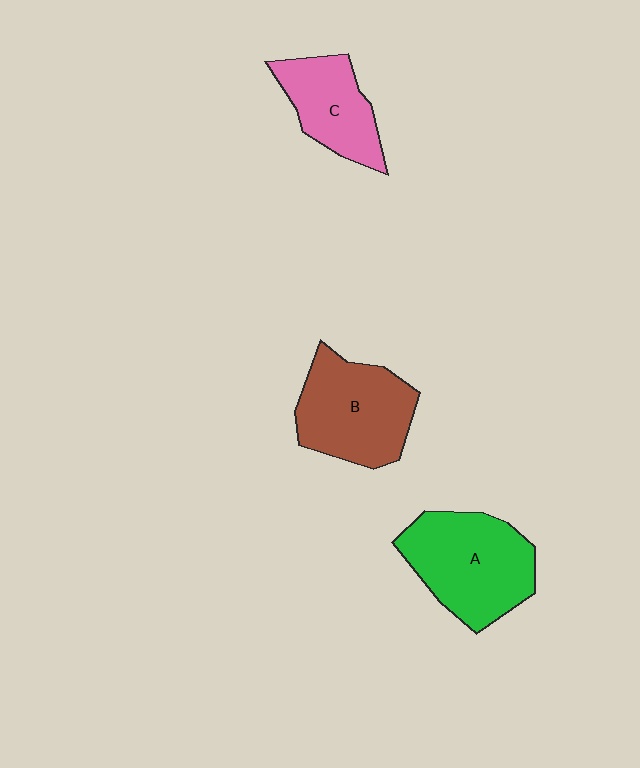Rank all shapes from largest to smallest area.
From largest to smallest: A (green), B (brown), C (pink).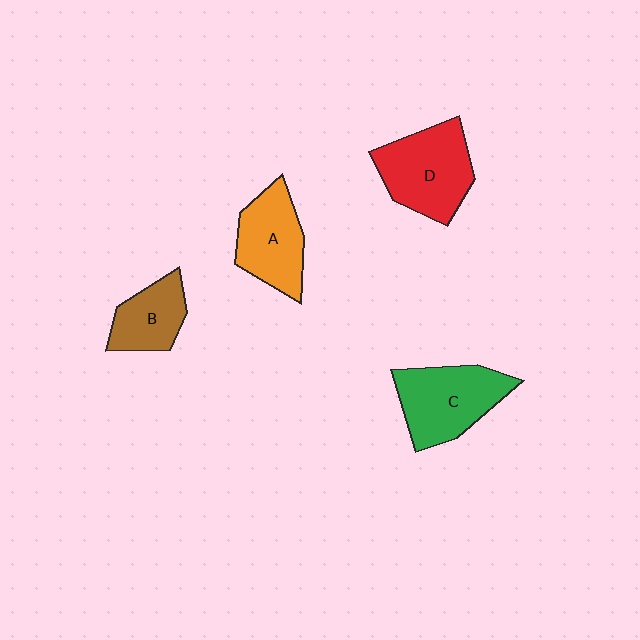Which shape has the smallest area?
Shape B (brown).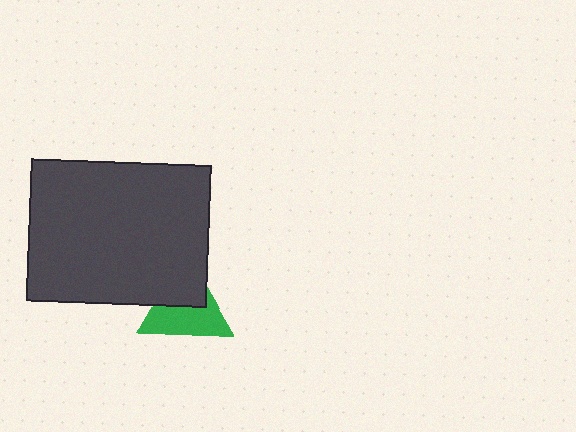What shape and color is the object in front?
The object in front is a dark gray rectangle.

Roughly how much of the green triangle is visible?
About half of it is visible (roughly 58%).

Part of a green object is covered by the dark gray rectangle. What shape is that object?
It is a triangle.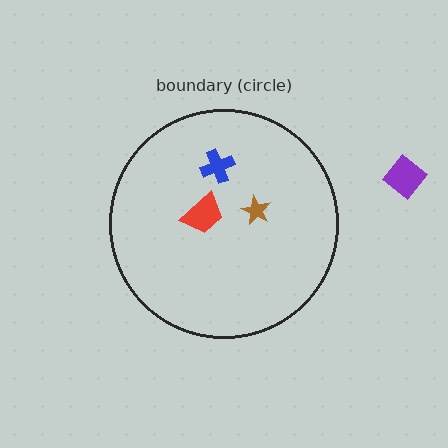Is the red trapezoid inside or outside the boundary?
Inside.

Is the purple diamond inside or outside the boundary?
Outside.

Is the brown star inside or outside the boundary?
Inside.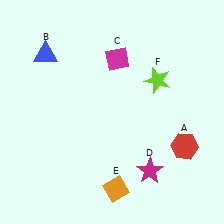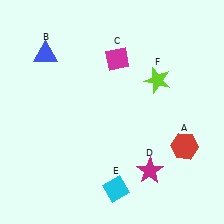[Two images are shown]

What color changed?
The diamond (E) changed from orange in Image 1 to cyan in Image 2.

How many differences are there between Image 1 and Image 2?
There is 1 difference between the two images.